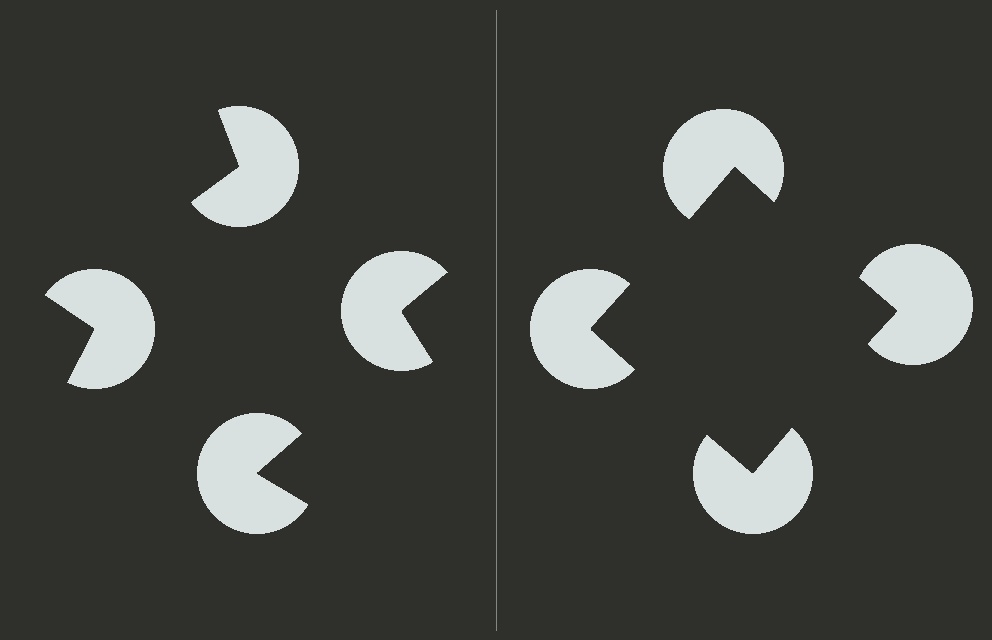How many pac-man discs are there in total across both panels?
8 — 4 on each side.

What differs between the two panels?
The pac-man discs are positioned identically on both sides; only the wedge orientations differ. On the right they align to a square; on the left they are misaligned.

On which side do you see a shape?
An illusory square appears on the right side. On the left side the wedge cuts are rotated, so no coherent shape forms.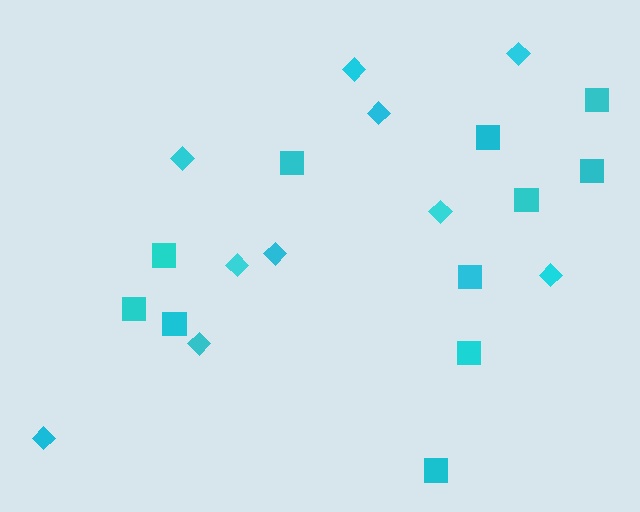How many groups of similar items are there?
There are 2 groups: one group of diamonds (10) and one group of squares (11).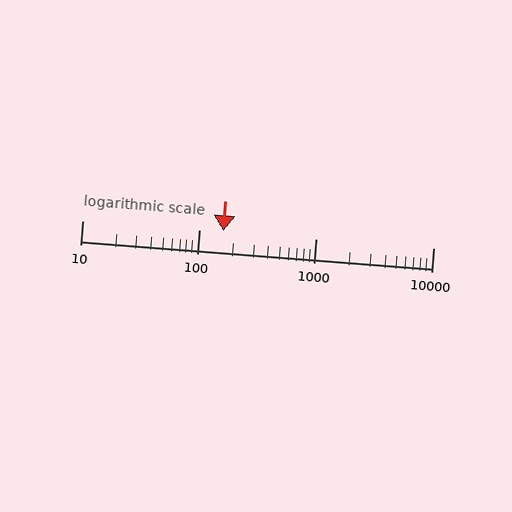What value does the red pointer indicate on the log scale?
The pointer indicates approximately 160.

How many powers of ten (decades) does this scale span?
The scale spans 3 decades, from 10 to 10000.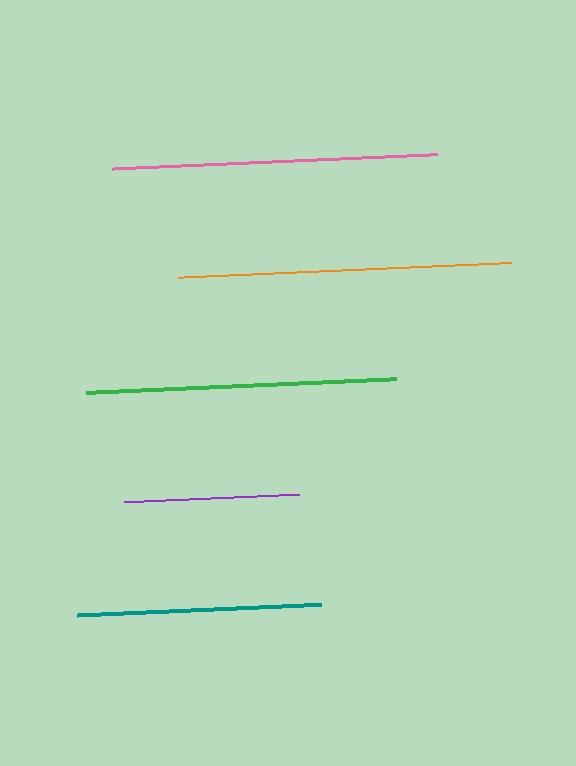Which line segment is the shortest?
The purple line is the shortest at approximately 175 pixels.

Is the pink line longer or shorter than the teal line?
The pink line is longer than the teal line.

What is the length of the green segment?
The green segment is approximately 310 pixels long.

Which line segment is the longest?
The orange line is the longest at approximately 333 pixels.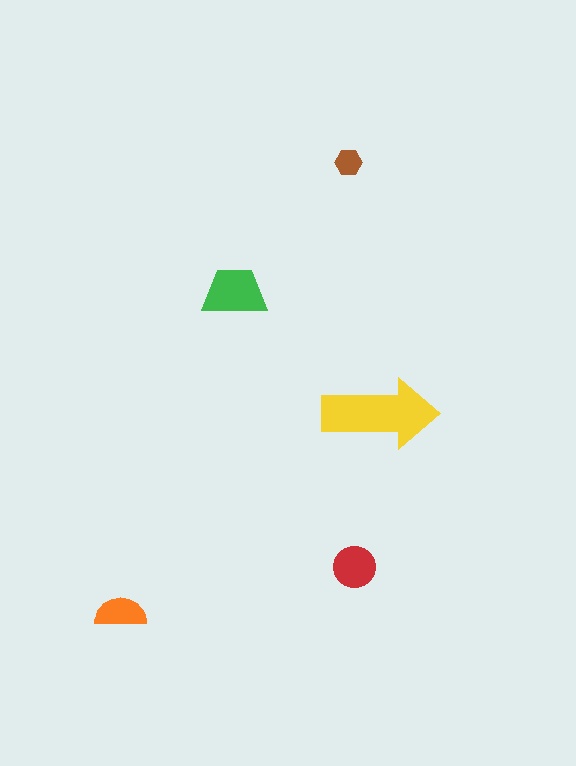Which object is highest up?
The brown hexagon is topmost.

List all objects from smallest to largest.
The brown hexagon, the orange semicircle, the red circle, the green trapezoid, the yellow arrow.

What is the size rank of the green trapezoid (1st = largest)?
2nd.